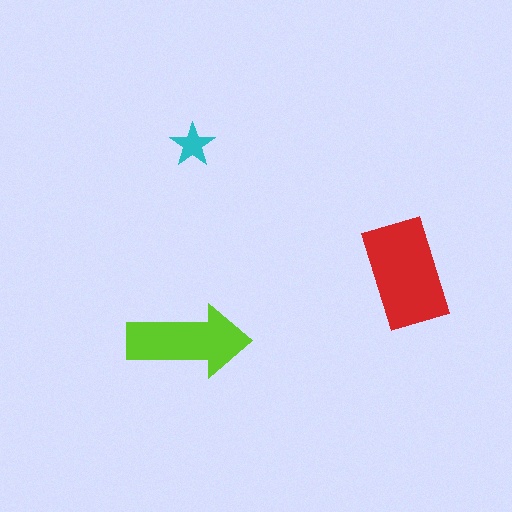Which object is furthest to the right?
The red rectangle is rightmost.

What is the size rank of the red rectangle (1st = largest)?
1st.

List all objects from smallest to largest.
The cyan star, the lime arrow, the red rectangle.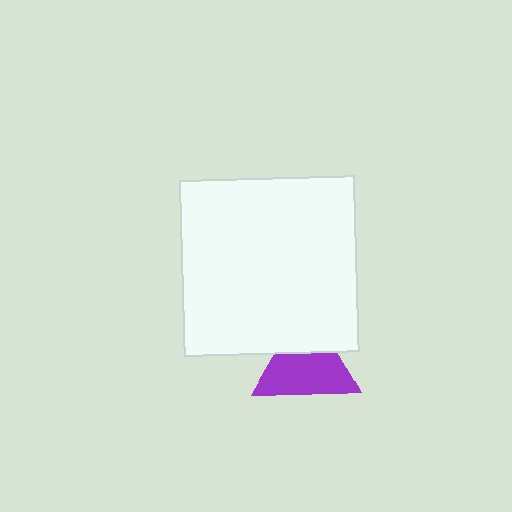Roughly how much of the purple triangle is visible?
Most of it is visible (roughly 66%).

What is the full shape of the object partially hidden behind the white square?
The partially hidden object is a purple triangle.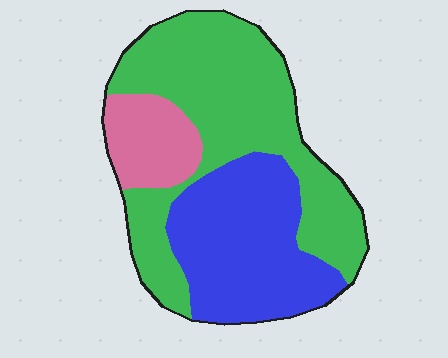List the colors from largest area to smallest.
From largest to smallest: green, blue, pink.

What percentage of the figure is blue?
Blue takes up about one third (1/3) of the figure.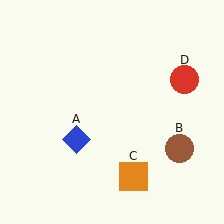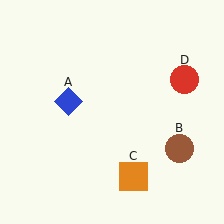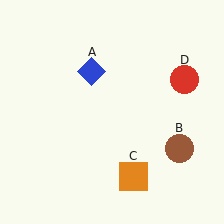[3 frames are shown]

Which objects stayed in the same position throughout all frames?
Brown circle (object B) and orange square (object C) and red circle (object D) remained stationary.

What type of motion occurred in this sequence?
The blue diamond (object A) rotated clockwise around the center of the scene.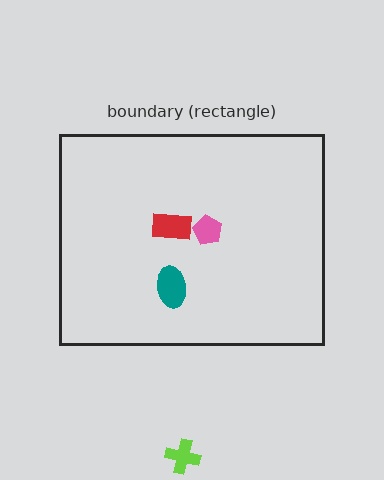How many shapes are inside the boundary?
3 inside, 1 outside.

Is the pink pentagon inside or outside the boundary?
Inside.